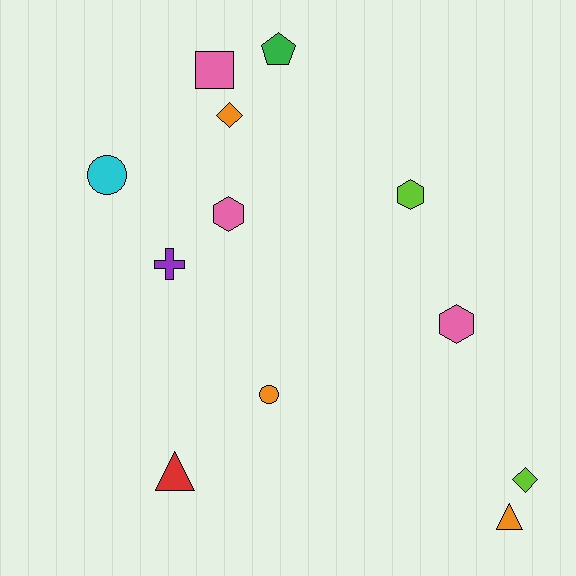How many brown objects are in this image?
There are no brown objects.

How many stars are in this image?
There are no stars.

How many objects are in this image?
There are 12 objects.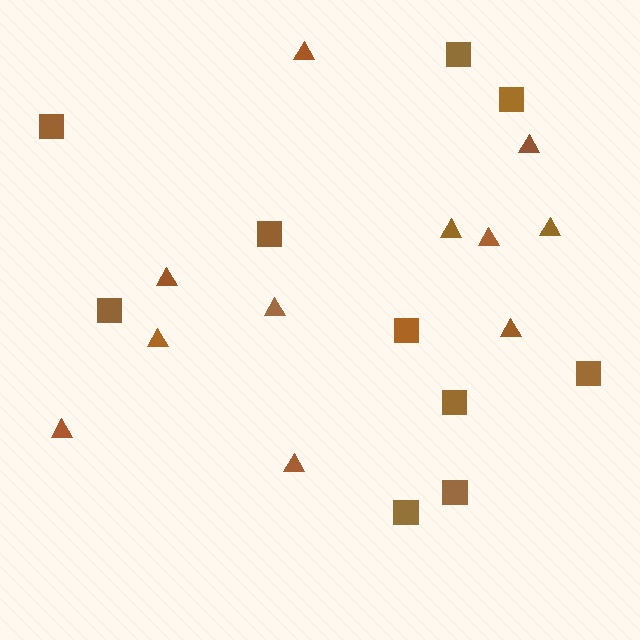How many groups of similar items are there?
There are 2 groups: one group of triangles (11) and one group of squares (10).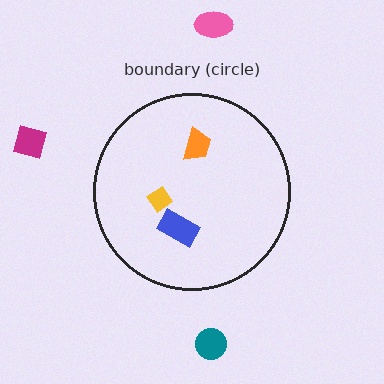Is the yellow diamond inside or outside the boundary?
Inside.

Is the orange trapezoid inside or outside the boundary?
Inside.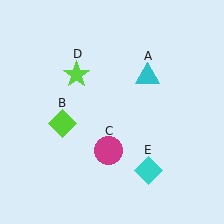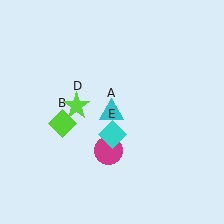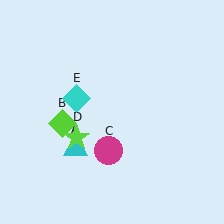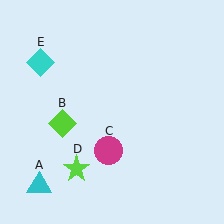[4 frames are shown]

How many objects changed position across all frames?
3 objects changed position: cyan triangle (object A), lime star (object D), cyan diamond (object E).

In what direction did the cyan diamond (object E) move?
The cyan diamond (object E) moved up and to the left.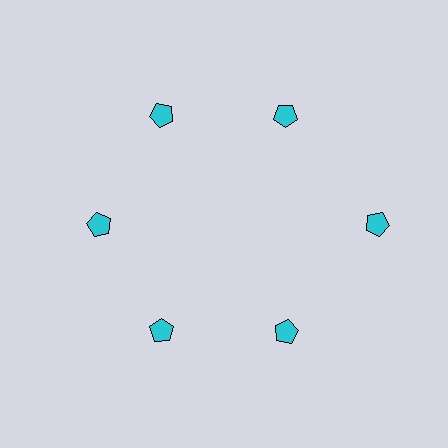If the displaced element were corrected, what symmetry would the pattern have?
It would have 6-fold rotational symmetry — the pattern would map onto itself every 60 degrees.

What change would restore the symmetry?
The symmetry would be restored by moving it inward, back onto the ring so that all 6 pentagons sit at equal angles and equal distance from the center.